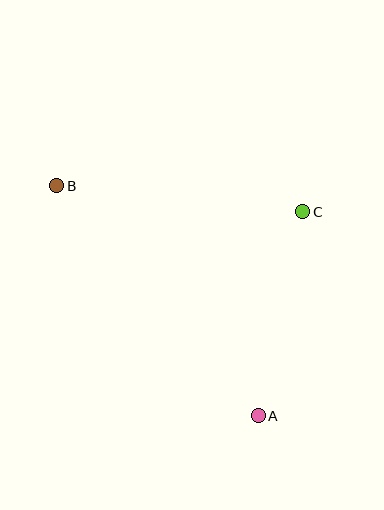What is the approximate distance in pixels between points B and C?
The distance between B and C is approximately 248 pixels.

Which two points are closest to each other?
Points A and C are closest to each other.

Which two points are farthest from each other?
Points A and B are farthest from each other.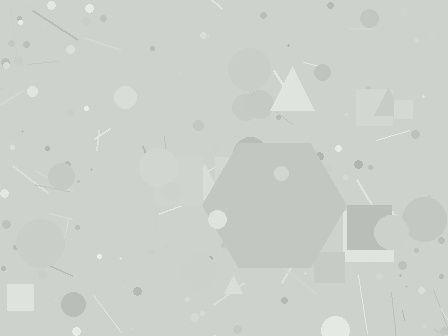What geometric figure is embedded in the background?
A hexagon is embedded in the background.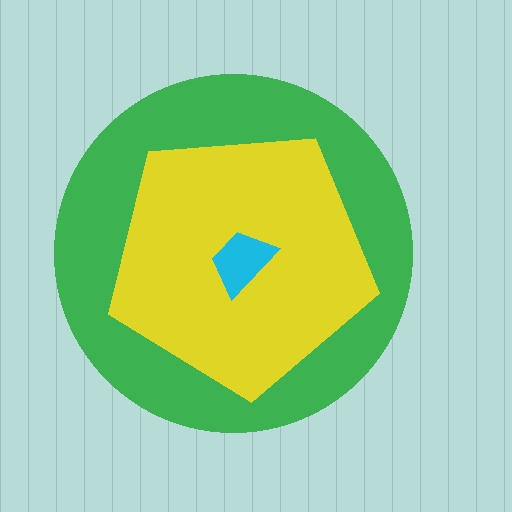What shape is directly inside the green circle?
The yellow pentagon.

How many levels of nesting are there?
3.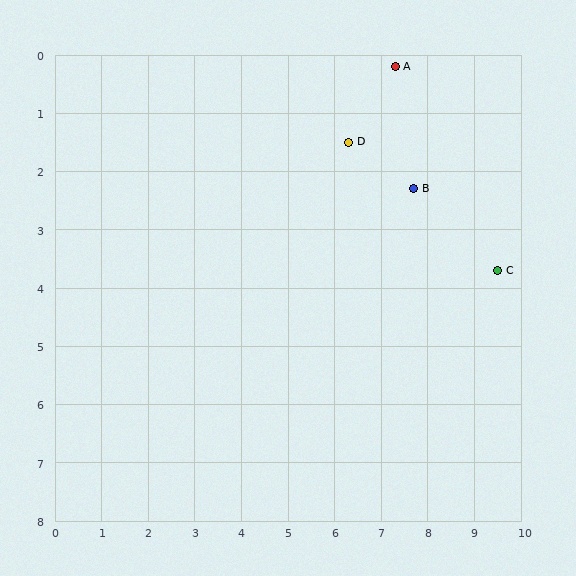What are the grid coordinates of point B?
Point B is at approximately (7.7, 2.3).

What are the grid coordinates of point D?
Point D is at approximately (6.3, 1.5).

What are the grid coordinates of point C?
Point C is at approximately (9.5, 3.7).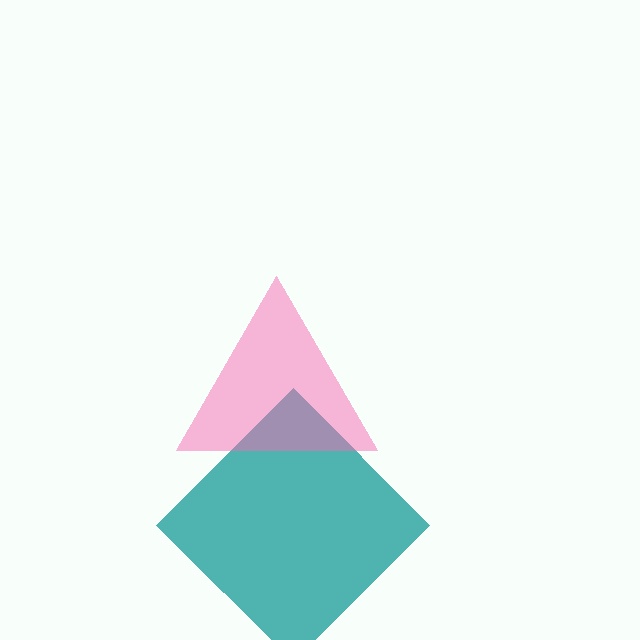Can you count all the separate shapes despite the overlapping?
Yes, there are 2 separate shapes.